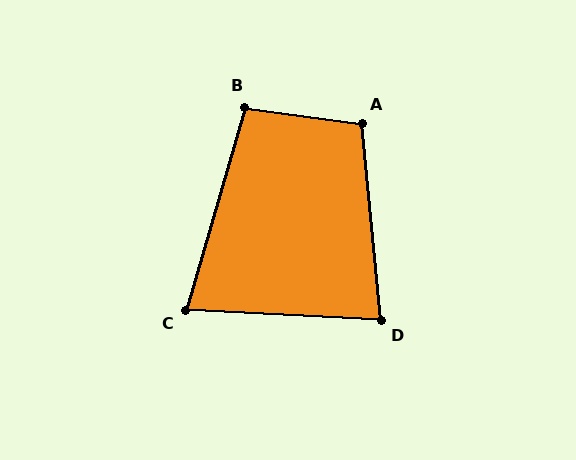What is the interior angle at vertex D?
Approximately 82 degrees (acute).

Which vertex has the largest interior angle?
A, at approximately 103 degrees.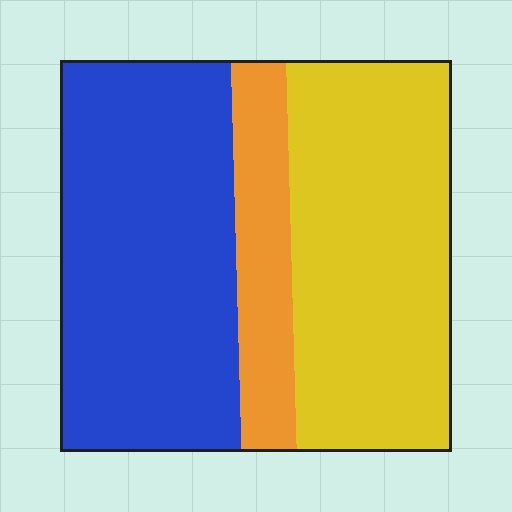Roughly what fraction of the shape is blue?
Blue covers 45% of the shape.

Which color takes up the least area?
Orange, at roughly 15%.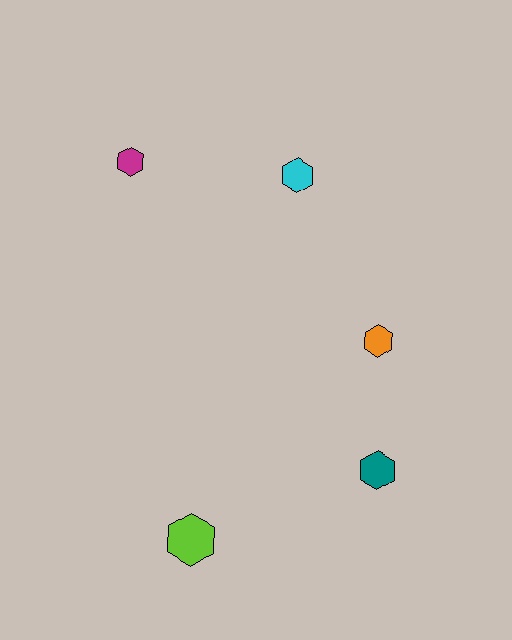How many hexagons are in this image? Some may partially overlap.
There are 5 hexagons.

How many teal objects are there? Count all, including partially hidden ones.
There is 1 teal object.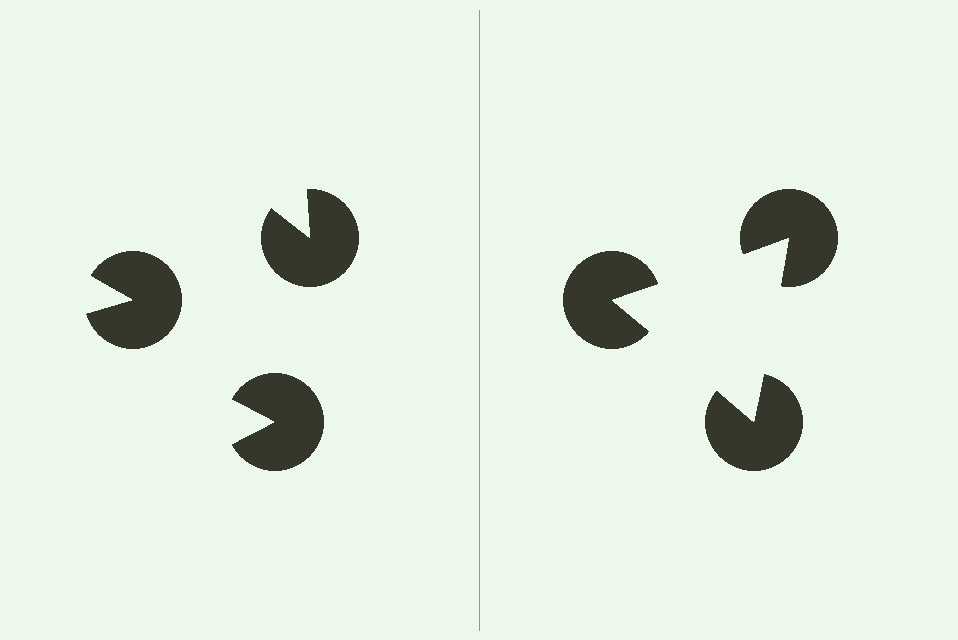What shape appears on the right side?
An illusory triangle.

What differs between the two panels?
The pac-man discs are positioned identically on both sides; only the wedge orientations differ. On the right they align to a triangle; on the left they are misaligned.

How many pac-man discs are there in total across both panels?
6 — 3 on each side.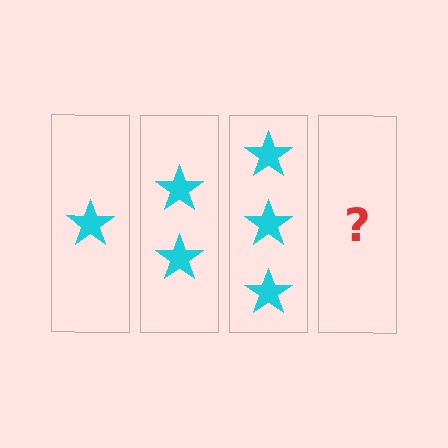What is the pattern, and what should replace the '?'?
The pattern is that each step adds one more star. The '?' should be 4 stars.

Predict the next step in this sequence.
The next step is 4 stars.